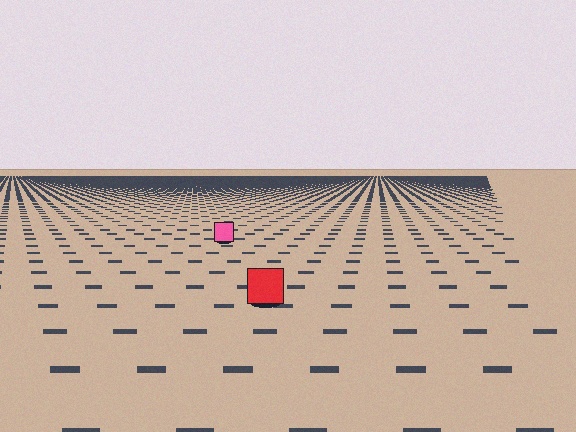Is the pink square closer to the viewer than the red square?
No. The red square is closer — you can tell from the texture gradient: the ground texture is coarser near it.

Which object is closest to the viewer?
The red square is closest. The texture marks near it are larger and more spread out.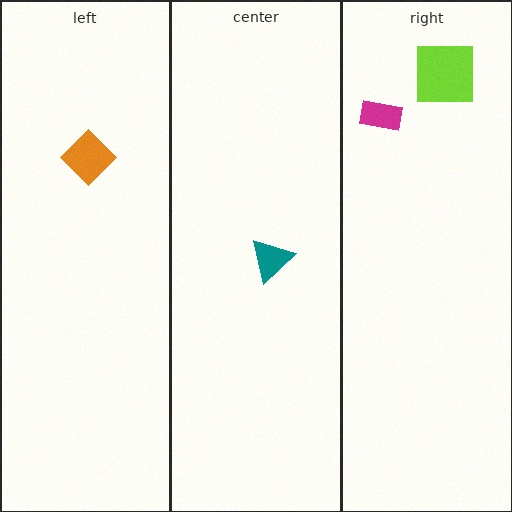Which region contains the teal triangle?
The center region.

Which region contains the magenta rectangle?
The right region.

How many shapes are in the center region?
1.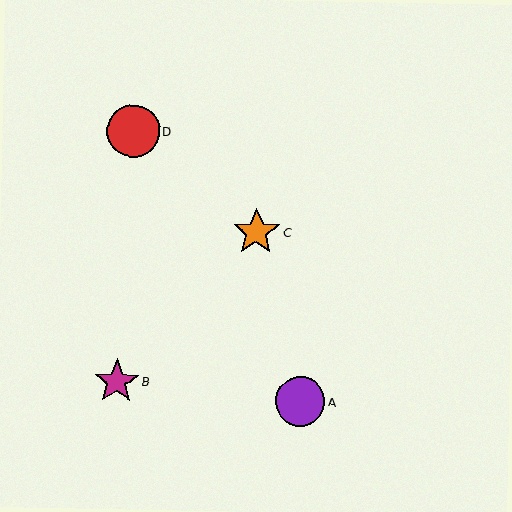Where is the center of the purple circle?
The center of the purple circle is at (300, 401).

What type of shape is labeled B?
Shape B is a magenta star.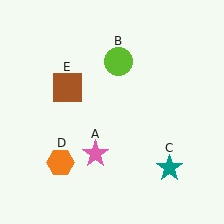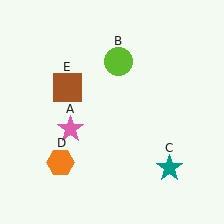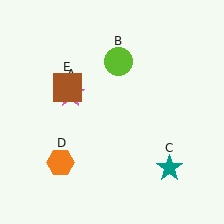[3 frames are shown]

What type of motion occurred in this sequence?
The pink star (object A) rotated clockwise around the center of the scene.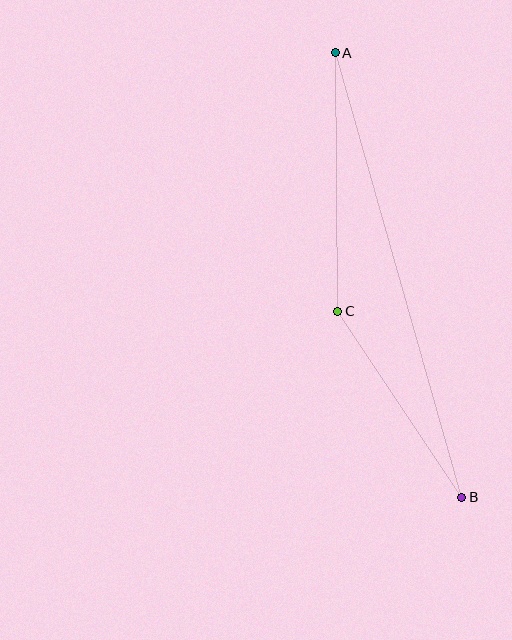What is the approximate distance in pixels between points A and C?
The distance between A and C is approximately 258 pixels.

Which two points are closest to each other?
Points B and C are closest to each other.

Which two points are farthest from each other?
Points A and B are farthest from each other.